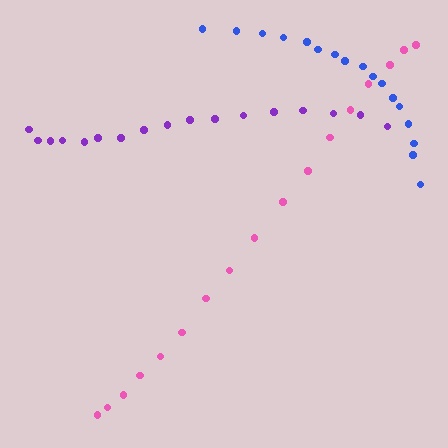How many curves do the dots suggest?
There are 3 distinct paths.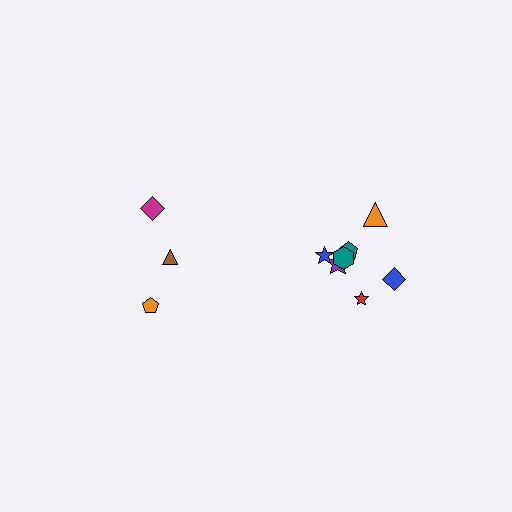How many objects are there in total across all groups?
There are 10 objects.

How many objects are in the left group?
There are 3 objects.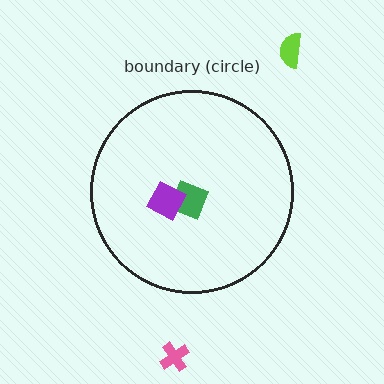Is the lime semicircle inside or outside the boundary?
Outside.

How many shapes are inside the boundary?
2 inside, 2 outside.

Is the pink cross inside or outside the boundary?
Outside.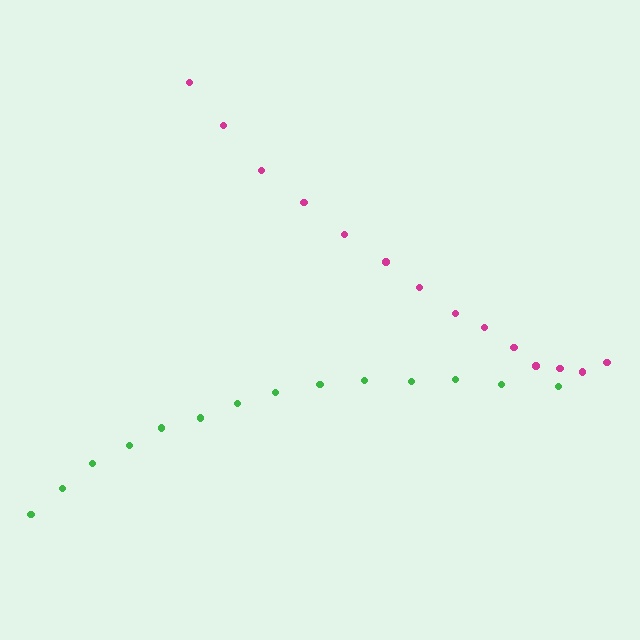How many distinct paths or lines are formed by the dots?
There are 2 distinct paths.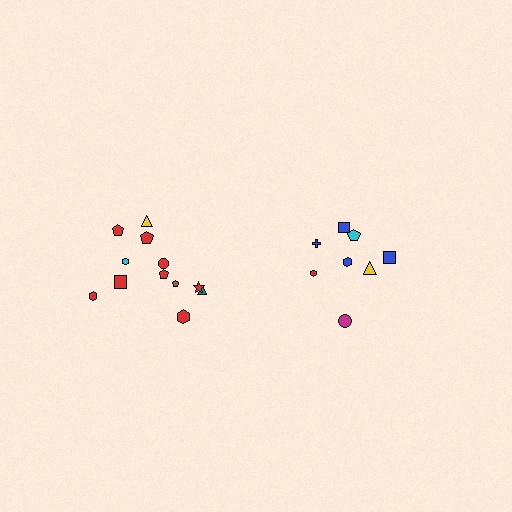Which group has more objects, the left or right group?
The left group.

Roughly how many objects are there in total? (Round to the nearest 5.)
Roughly 20 objects in total.